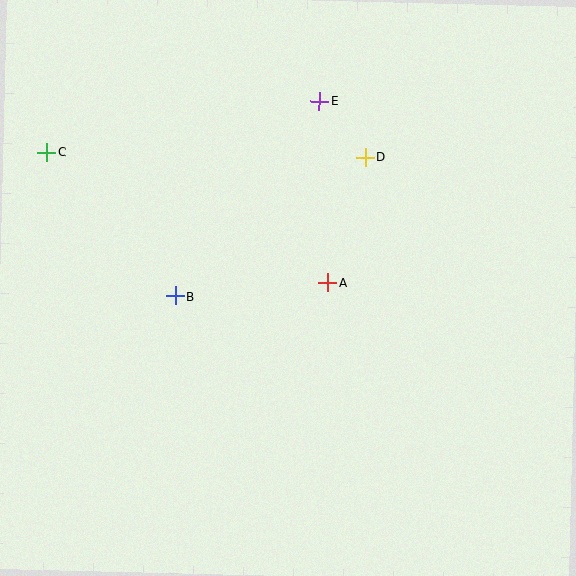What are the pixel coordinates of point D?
Point D is at (365, 157).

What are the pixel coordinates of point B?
Point B is at (175, 296).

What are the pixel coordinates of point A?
Point A is at (328, 283).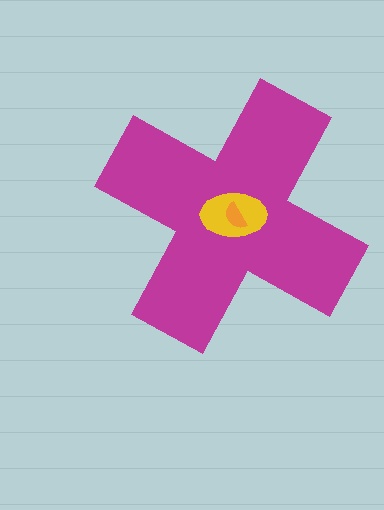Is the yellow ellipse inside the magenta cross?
Yes.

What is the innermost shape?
The orange semicircle.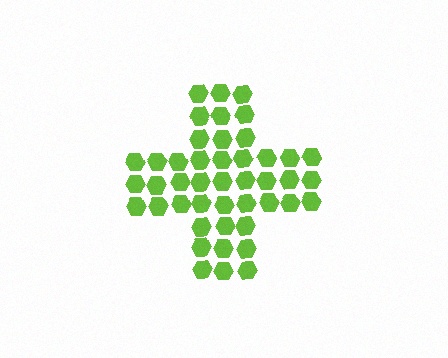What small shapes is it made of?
It is made of small hexagons.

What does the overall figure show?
The overall figure shows a cross.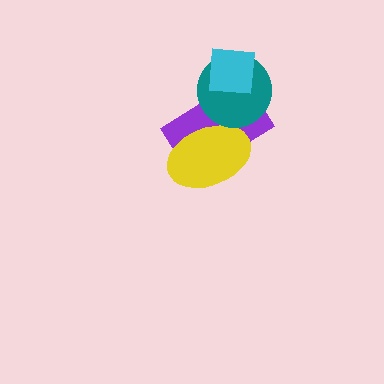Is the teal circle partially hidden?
Yes, it is partially covered by another shape.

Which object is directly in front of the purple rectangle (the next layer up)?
The yellow ellipse is directly in front of the purple rectangle.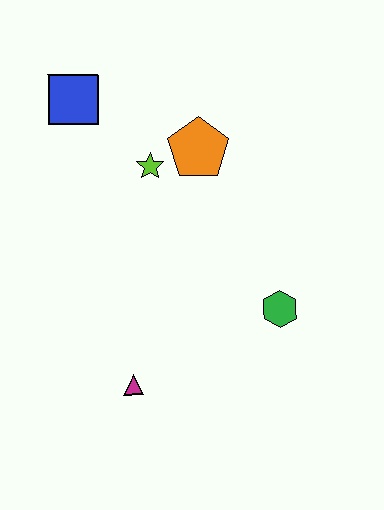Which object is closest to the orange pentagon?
The lime star is closest to the orange pentagon.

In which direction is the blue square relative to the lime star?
The blue square is to the left of the lime star.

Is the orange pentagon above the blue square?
No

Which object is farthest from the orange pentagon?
The magenta triangle is farthest from the orange pentagon.